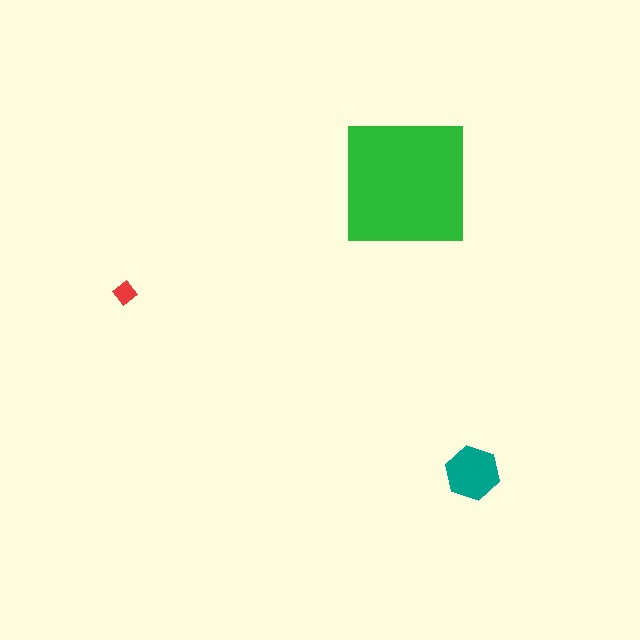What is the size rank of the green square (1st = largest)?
1st.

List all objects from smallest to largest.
The red diamond, the teal hexagon, the green square.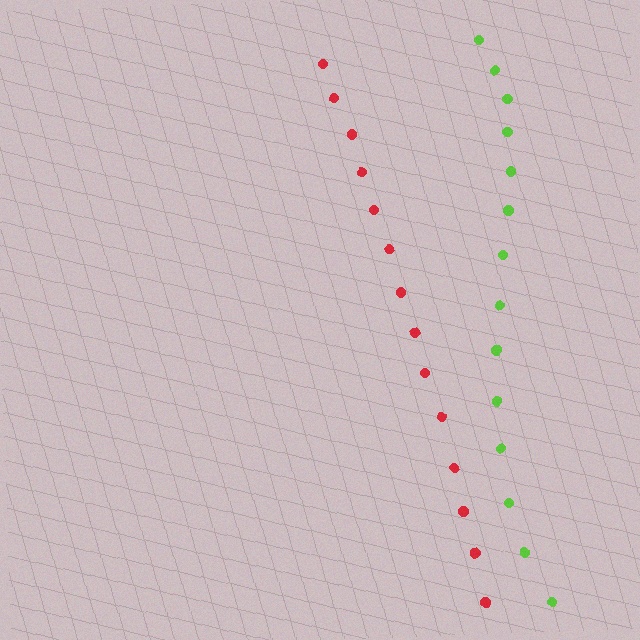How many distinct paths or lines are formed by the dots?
There are 2 distinct paths.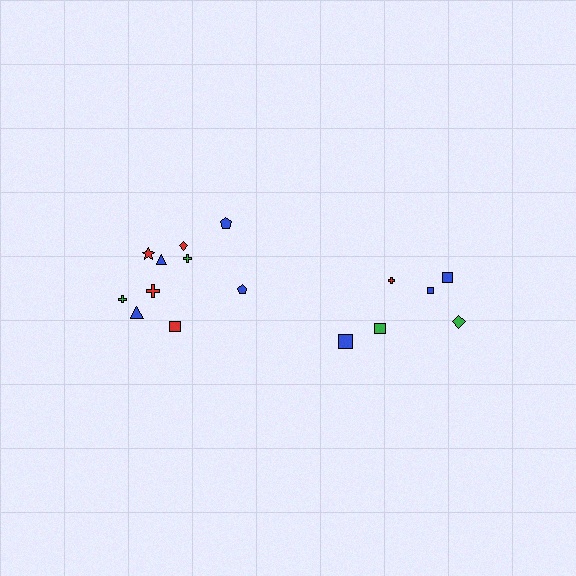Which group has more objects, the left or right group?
The left group.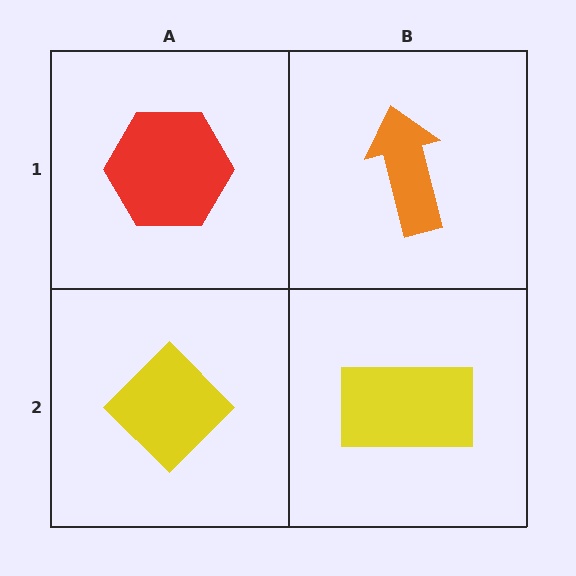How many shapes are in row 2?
2 shapes.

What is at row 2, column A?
A yellow diamond.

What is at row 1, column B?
An orange arrow.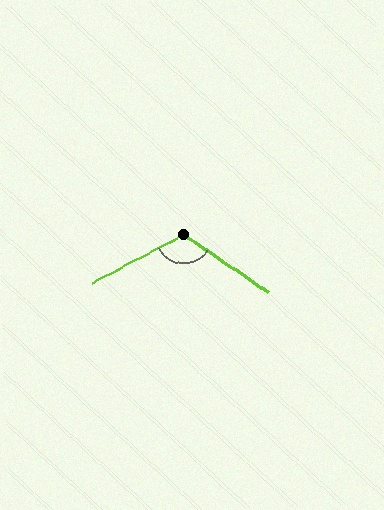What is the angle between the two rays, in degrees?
Approximately 118 degrees.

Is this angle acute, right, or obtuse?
It is obtuse.